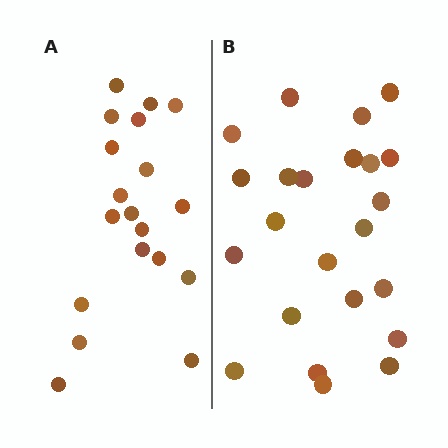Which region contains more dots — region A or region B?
Region B (the right region) has more dots.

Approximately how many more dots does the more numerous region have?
Region B has about 4 more dots than region A.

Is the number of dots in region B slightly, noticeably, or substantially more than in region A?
Region B has only slightly more — the two regions are fairly close. The ratio is roughly 1.2 to 1.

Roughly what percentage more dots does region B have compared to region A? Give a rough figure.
About 20% more.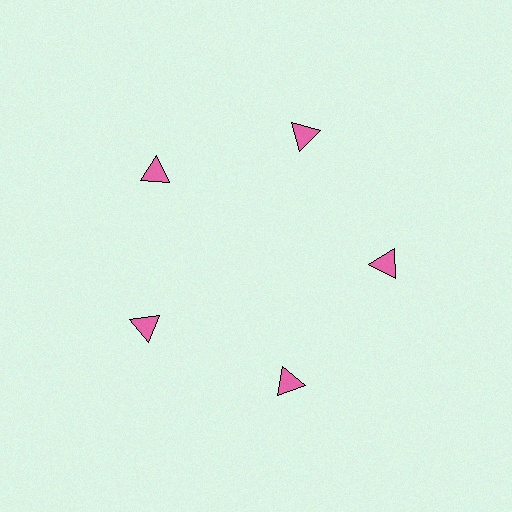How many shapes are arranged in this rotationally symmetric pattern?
There are 5 shapes, arranged in 5 groups of 1.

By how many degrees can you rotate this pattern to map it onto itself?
The pattern maps onto itself every 72 degrees of rotation.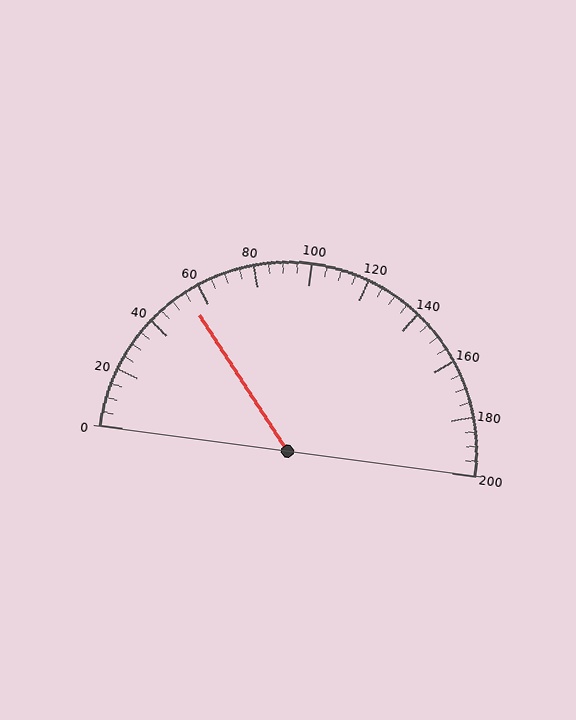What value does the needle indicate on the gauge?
The needle indicates approximately 55.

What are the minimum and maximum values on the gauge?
The gauge ranges from 0 to 200.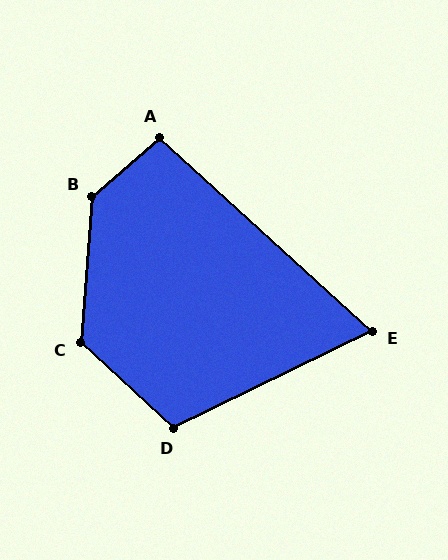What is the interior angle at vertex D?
Approximately 111 degrees (obtuse).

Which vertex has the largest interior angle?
B, at approximately 136 degrees.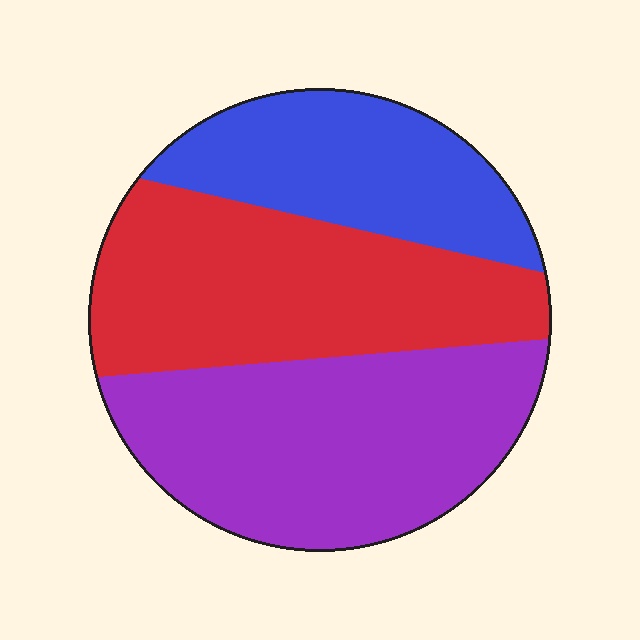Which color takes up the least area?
Blue, at roughly 25%.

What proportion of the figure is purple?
Purple takes up about two fifths (2/5) of the figure.